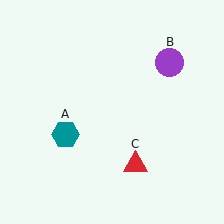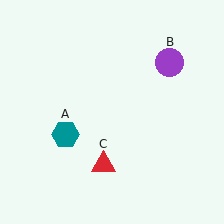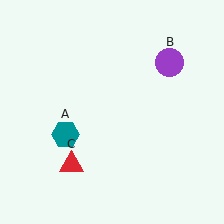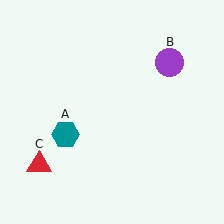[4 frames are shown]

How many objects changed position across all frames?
1 object changed position: red triangle (object C).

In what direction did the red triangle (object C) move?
The red triangle (object C) moved left.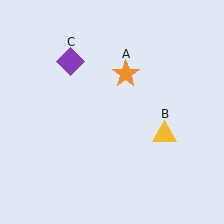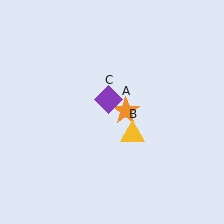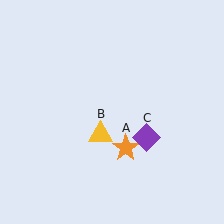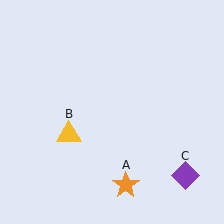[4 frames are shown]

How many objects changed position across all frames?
3 objects changed position: orange star (object A), yellow triangle (object B), purple diamond (object C).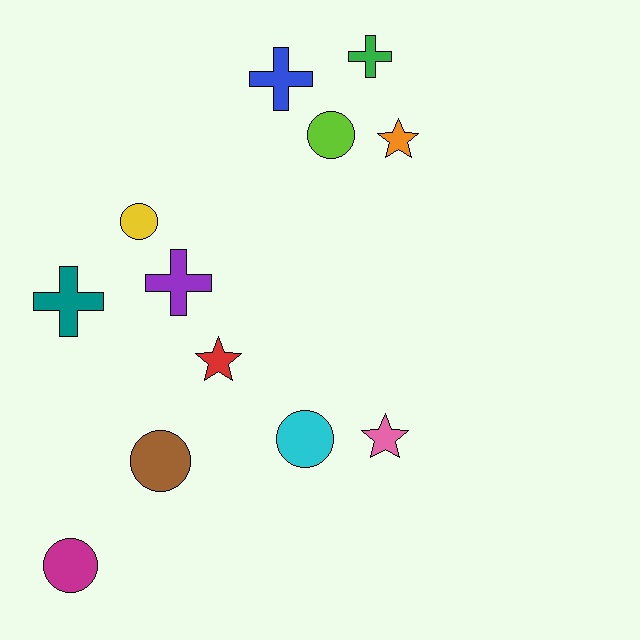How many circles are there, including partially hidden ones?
There are 5 circles.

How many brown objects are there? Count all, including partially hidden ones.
There is 1 brown object.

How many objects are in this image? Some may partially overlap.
There are 12 objects.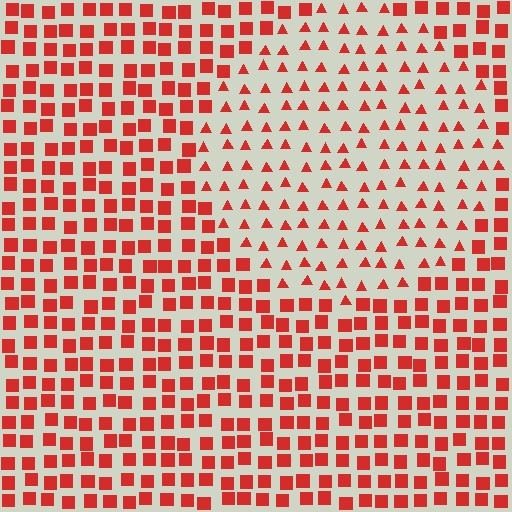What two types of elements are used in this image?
The image uses triangles inside the circle region and squares outside it.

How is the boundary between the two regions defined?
The boundary is defined by a change in element shape: triangles inside vs. squares outside. All elements share the same color and spacing.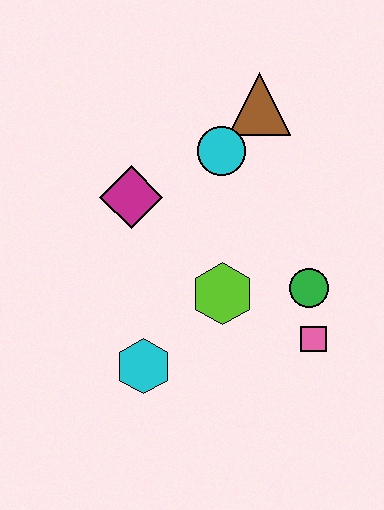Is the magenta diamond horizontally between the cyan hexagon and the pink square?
No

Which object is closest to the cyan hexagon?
The lime hexagon is closest to the cyan hexagon.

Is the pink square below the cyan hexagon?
No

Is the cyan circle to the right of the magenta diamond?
Yes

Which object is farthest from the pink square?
The brown triangle is farthest from the pink square.